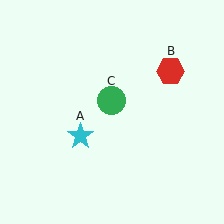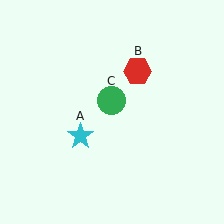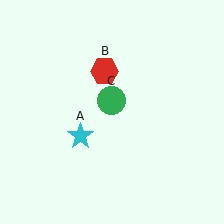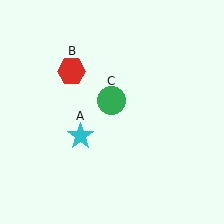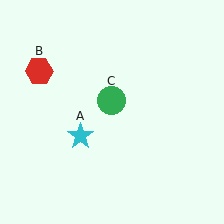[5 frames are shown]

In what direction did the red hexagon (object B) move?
The red hexagon (object B) moved left.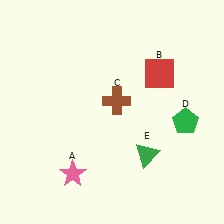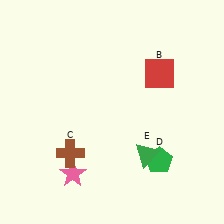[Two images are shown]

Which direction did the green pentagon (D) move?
The green pentagon (D) moved down.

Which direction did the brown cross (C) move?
The brown cross (C) moved down.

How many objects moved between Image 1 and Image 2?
2 objects moved between the two images.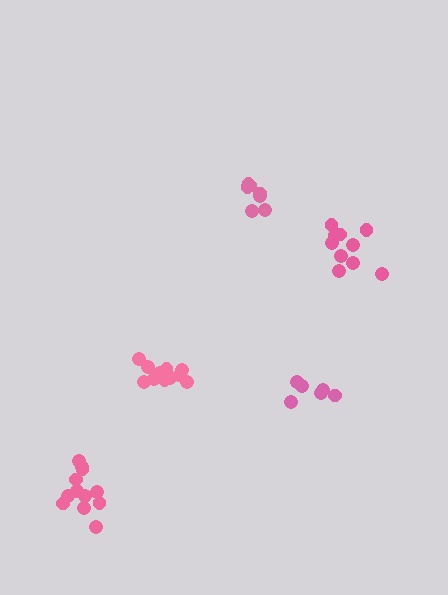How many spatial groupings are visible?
There are 5 spatial groupings.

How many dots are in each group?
Group 1: 7 dots, Group 2: 6 dots, Group 3: 11 dots, Group 4: 12 dots, Group 5: 10 dots (46 total).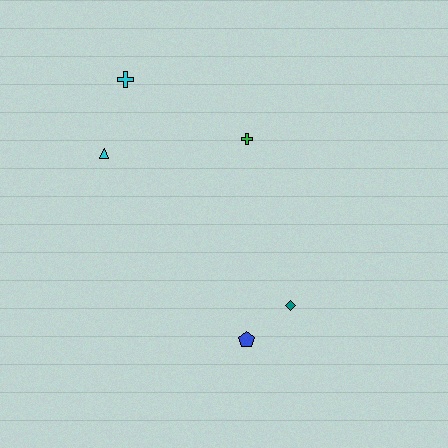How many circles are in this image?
There are no circles.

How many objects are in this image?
There are 5 objects.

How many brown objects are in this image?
There are no brown objects.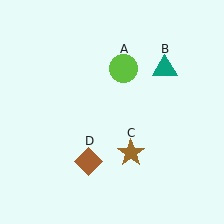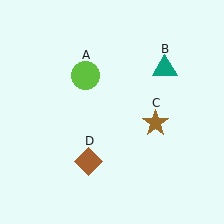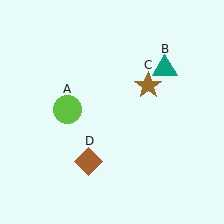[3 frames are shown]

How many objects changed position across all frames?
2 objects changed position: lime circle (object A), brown star (object C).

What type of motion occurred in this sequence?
The lime circle (object A), brown star (object C) rotated counterclockwise around the center of the scene.